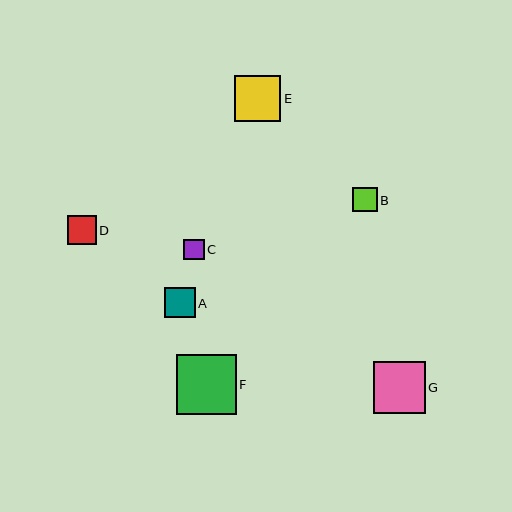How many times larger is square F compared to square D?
Square F is approximately 2.0 times the size of square D.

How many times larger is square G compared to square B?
Square G is approximately 2.1 times the size of square B.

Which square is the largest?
Square F is the largest with a size of approximately 59 pixels.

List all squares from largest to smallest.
From largest to smallest: F, G, E, A, D, B, C.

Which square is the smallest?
Square C is the smallest with a size of approximately 20 pixels.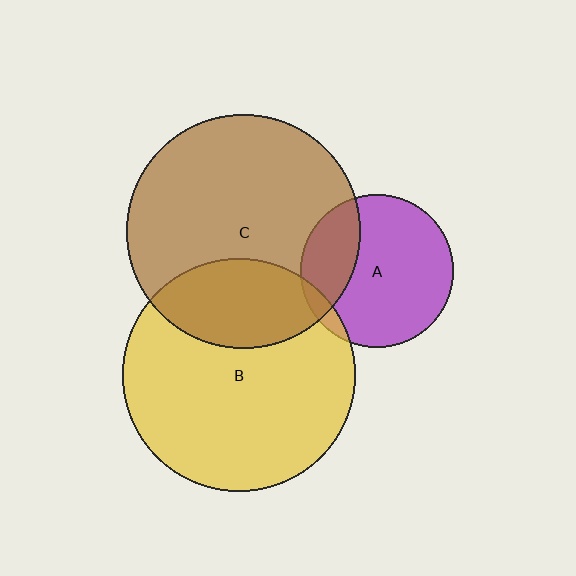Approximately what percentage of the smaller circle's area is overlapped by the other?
Approximately 5%.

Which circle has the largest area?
Circle C (brown).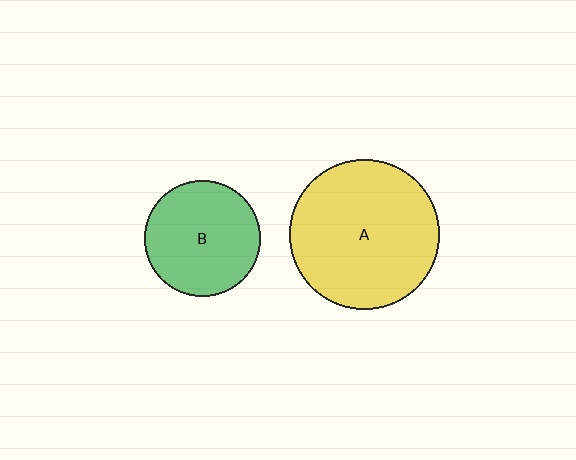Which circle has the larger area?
Circle A (yellow).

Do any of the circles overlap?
No, none of the circles overlap.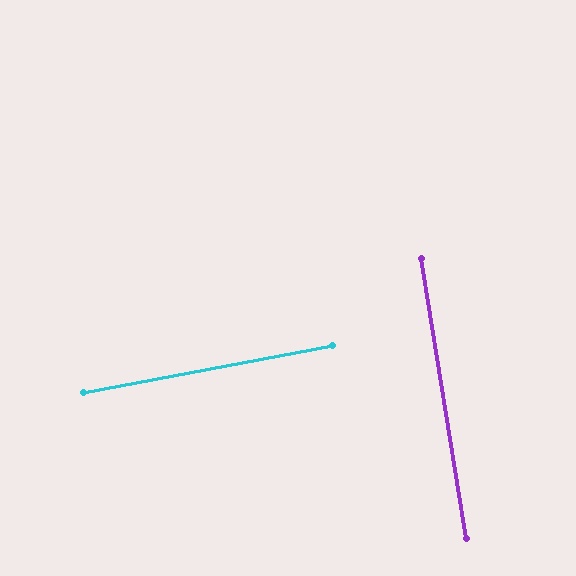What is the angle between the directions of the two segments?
Approximately 89 degrees.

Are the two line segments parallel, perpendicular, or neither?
Perpendicular — they meet at approximately 89°.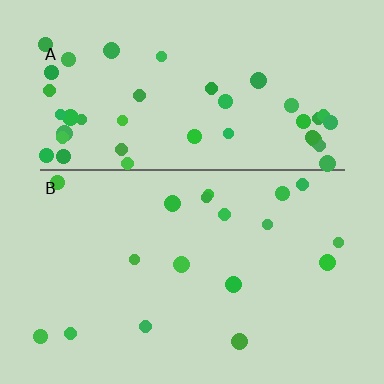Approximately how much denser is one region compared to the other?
Approximately 2.5× — region A over region B.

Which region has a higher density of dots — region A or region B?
A (the top).